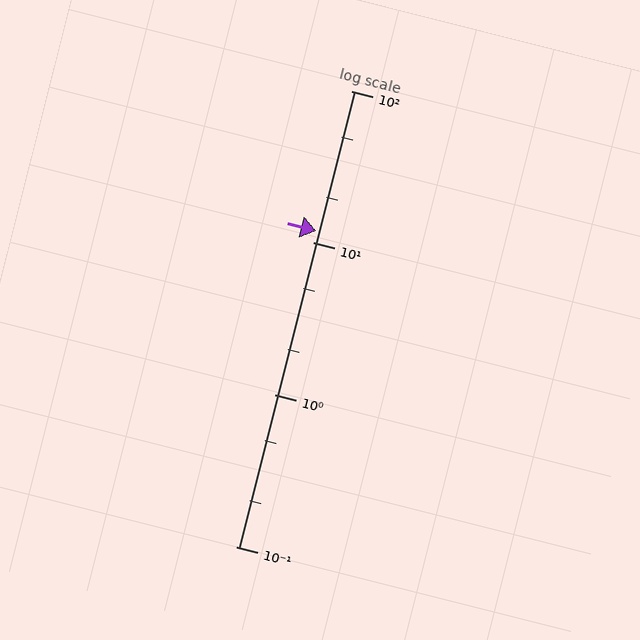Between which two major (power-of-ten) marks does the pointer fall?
The pointer is between 10 and 100.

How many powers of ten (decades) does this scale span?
The scale spans 3 decades, from 0.1 to 100.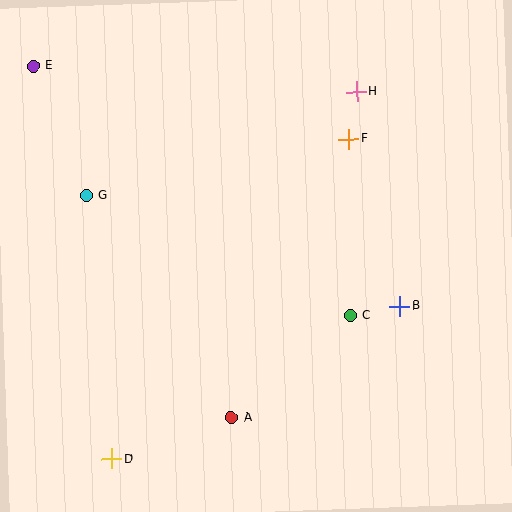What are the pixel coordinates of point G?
Point G is at (86, 196).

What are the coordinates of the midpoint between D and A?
The midpoint between D and A is at (172, 439).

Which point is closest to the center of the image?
Point C at (350, 316) is closest to the center.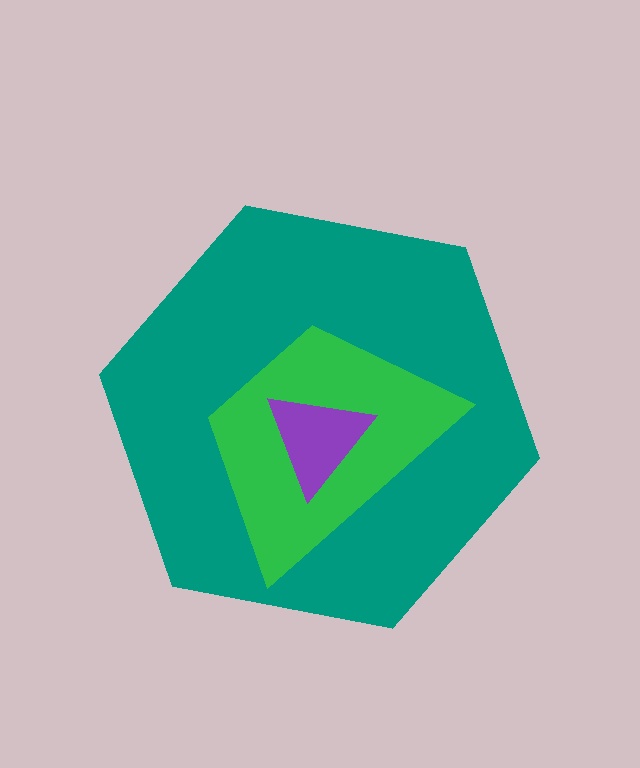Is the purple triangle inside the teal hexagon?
Yes.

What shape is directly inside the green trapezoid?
The purple triangle.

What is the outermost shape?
The teal hexagon.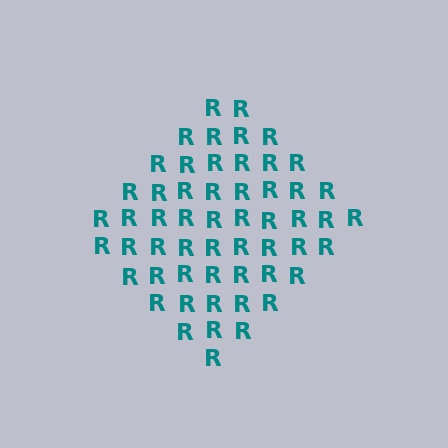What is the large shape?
The large shape is a diamond.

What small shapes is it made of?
It is made of small letter R's.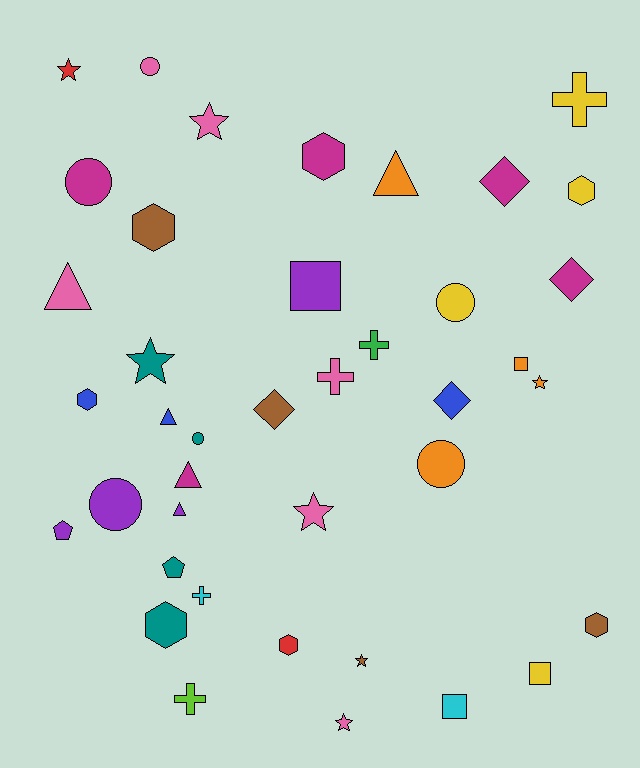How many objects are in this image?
There are 40 objects.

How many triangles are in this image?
There are 5 triangles.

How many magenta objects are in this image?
There are 5 magenta objects.